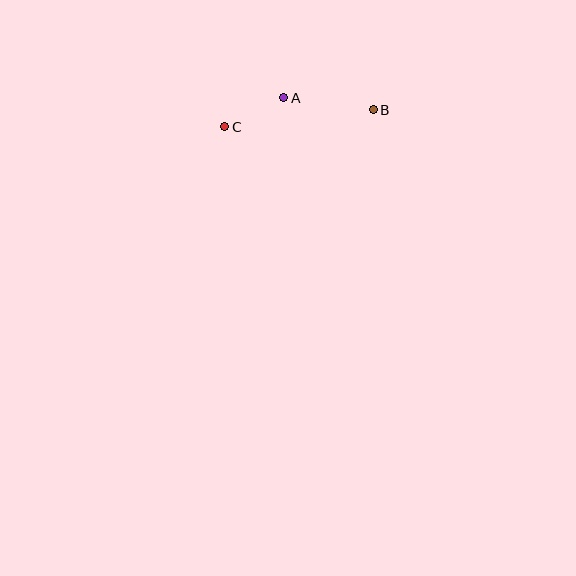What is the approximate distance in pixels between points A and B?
The distance between A and B is approximately 90 pixels.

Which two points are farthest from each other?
Points B and C are farthest from each other.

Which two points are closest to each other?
Points A and C are closest to each other.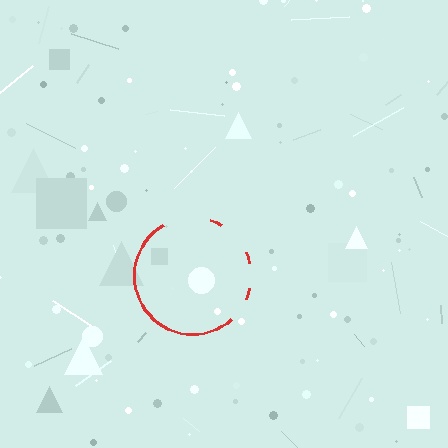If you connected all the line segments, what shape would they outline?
They would outline a circle.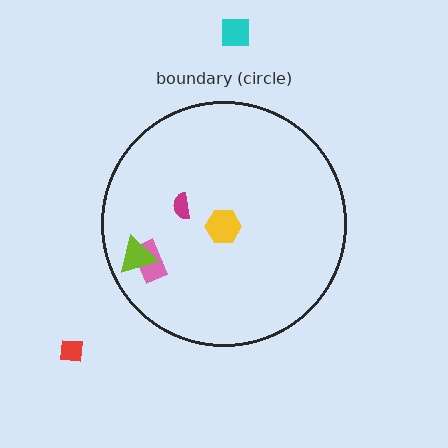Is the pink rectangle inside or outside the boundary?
Inside.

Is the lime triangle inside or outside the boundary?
Inside.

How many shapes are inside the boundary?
4 inside, 2 outside.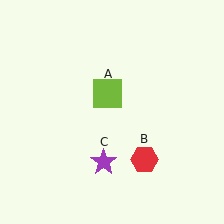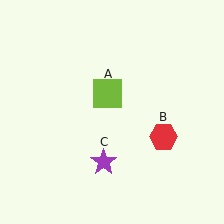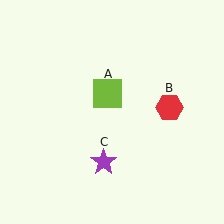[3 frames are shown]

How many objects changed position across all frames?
1 object changed position: red hexagon (object B).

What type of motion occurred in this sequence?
The red hexagon (object B) rotated counterclockwise around the center of the scene.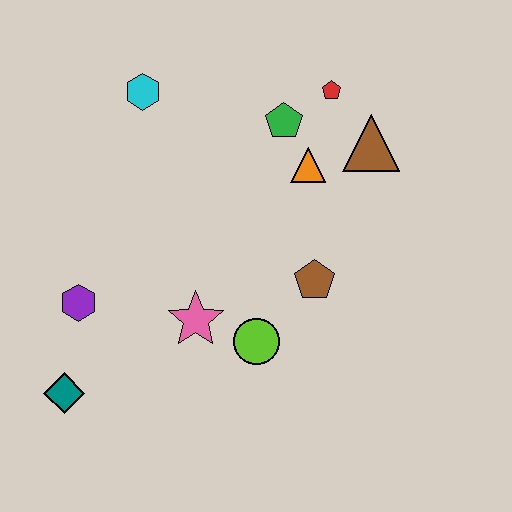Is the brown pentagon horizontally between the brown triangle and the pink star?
Yes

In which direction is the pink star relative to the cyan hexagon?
The pink star is below the cyan hexagon.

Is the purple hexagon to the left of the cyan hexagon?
Yes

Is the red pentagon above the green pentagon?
Yes